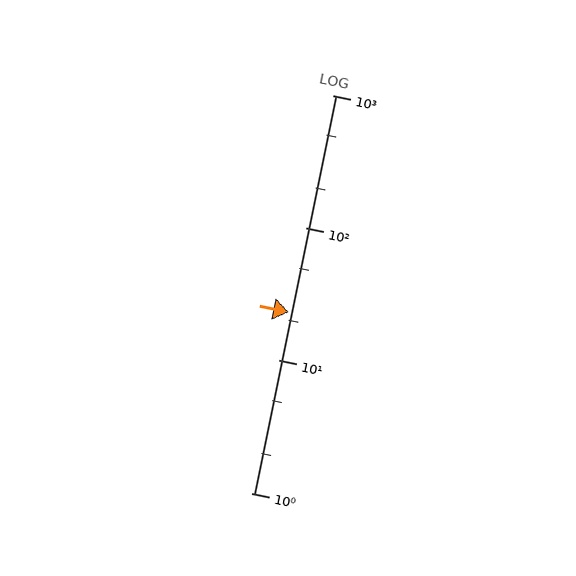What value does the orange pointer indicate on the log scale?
The pointer indicates approximately 23.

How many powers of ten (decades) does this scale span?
The scale spans 3 decades, from 1 to 1000.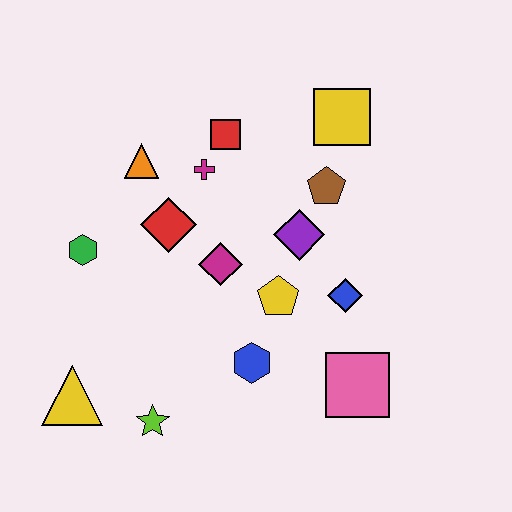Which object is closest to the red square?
The magenta cross is closest to the red square.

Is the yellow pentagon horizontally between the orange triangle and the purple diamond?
Yes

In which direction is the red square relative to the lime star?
The red square is above the lime star.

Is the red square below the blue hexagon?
No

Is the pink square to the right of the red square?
Yes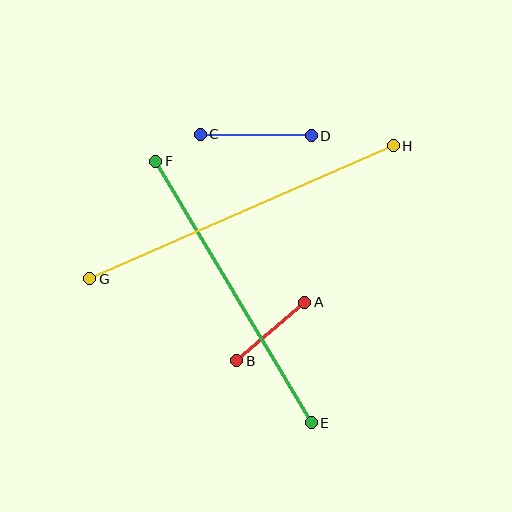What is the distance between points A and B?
The distance is approximately 90 pixels.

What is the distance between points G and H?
The distance is approximately 331 pixels.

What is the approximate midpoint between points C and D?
The midpoint is at approximately (256, 135) pixels.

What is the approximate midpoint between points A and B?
The midpoint is at approximately (271, 331) pixels.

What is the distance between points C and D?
The distance is approximately 111 pixels.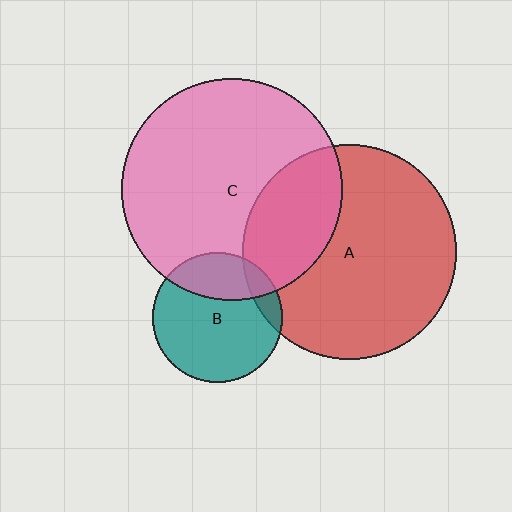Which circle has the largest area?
Circle C (pink).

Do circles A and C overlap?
Yes.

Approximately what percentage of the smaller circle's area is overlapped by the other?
Approximately 30%.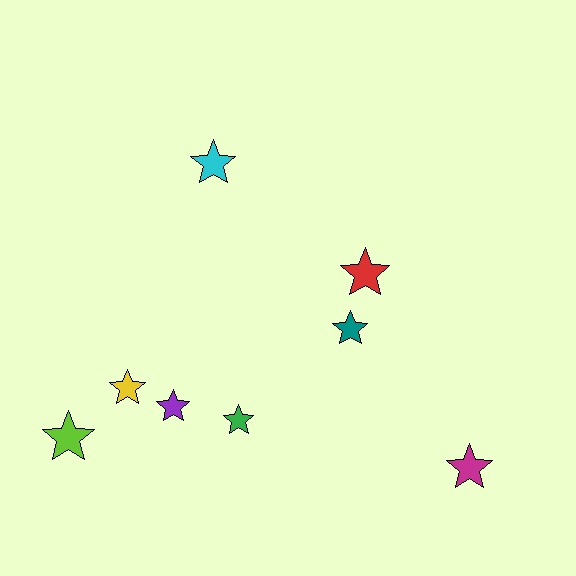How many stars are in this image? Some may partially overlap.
There are 8 stars.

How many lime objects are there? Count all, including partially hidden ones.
There is 1 lime object.